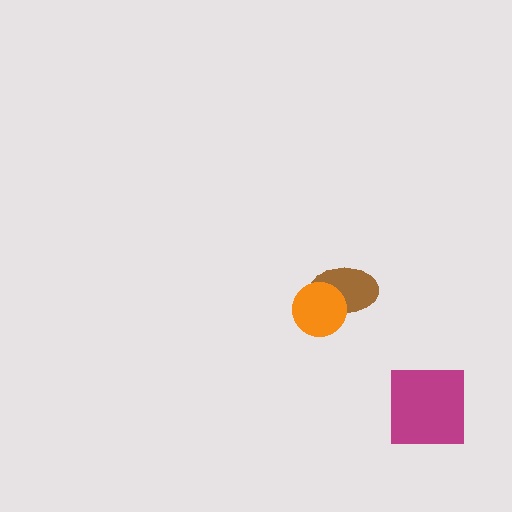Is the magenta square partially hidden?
No, no other shape covers it.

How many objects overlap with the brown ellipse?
1 object overlaps with the brown ellipse.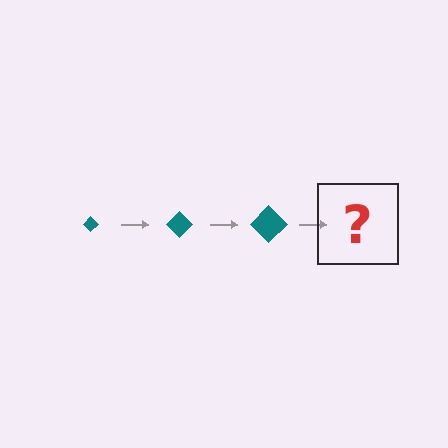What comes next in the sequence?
The next element should be a teal diamond, larger than the previous one.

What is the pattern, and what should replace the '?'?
The pattern is that the diamond gets progressively larger each step. The '?' should be a teal diamond, larger than the previous one.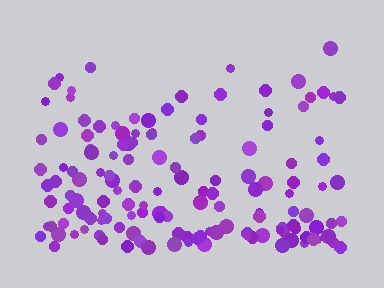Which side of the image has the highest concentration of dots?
The bottom.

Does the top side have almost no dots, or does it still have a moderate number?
Still a moderate number, just noticeably fewer than the bottom.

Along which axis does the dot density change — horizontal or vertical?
Vertical.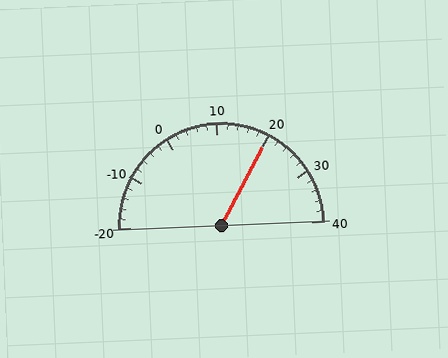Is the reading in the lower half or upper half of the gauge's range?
The reading is in the upper half of the range (-20 to 40).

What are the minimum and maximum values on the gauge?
The gauge ranges from -20 to 40.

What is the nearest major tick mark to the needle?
The nearest major tick mark is 20.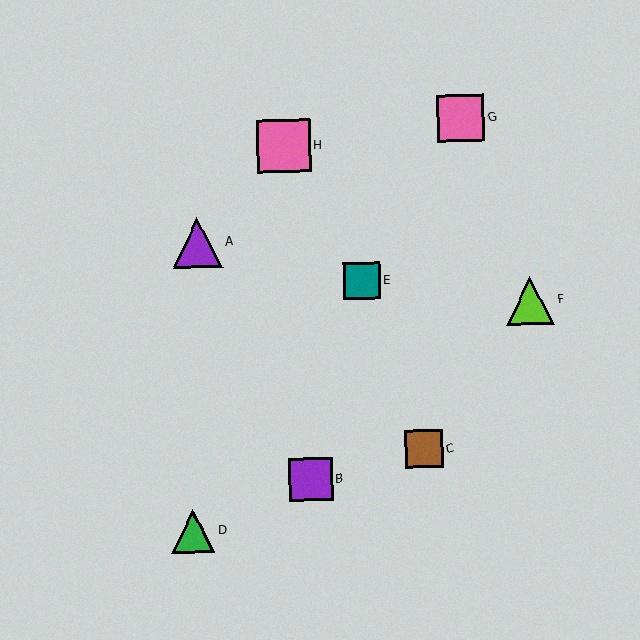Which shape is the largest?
The pink square (labeled H) is the largest.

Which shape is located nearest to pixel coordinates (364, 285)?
The teal square (labeled E) at (362, 281) is nearest to that location.